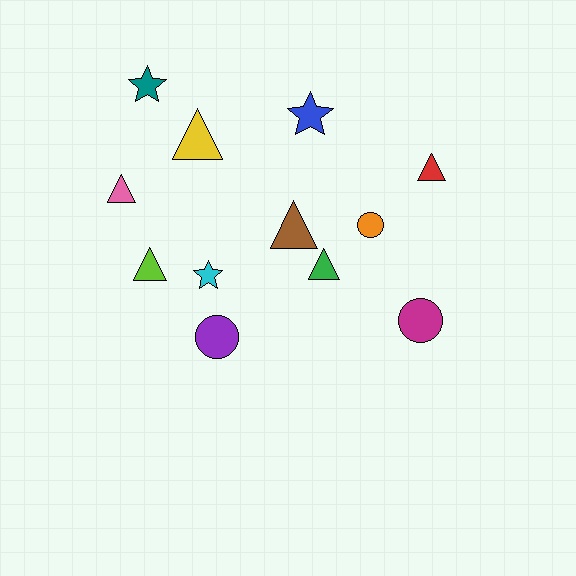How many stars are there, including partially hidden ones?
There are 3 stars.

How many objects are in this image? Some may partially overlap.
There are 12 objects.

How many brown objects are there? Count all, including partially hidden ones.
There is 1 brown object.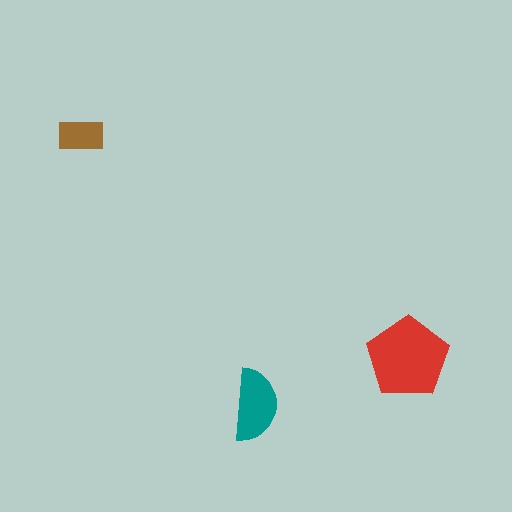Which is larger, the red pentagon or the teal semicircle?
The red pentagon.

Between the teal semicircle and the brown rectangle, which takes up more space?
The teal semicircle.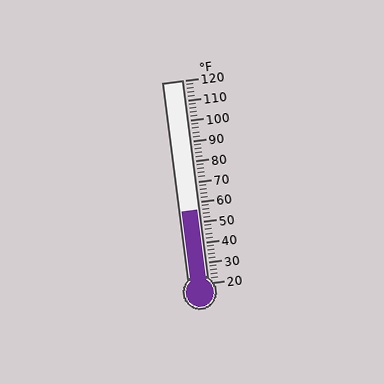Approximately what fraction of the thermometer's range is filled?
The thermometer is filled to approximately 35% of its range.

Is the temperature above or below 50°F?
The temperature is above 50°F.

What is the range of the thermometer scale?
The thermometer scale ranges from 20°F to 120°F.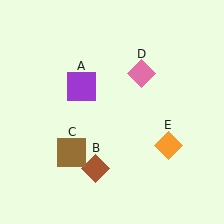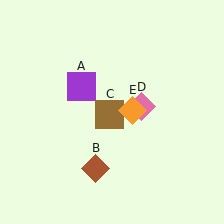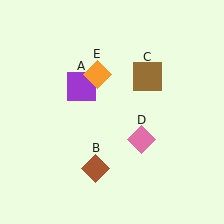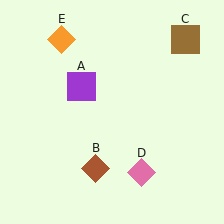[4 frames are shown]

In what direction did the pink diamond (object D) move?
The pink diamond (object D) moved down.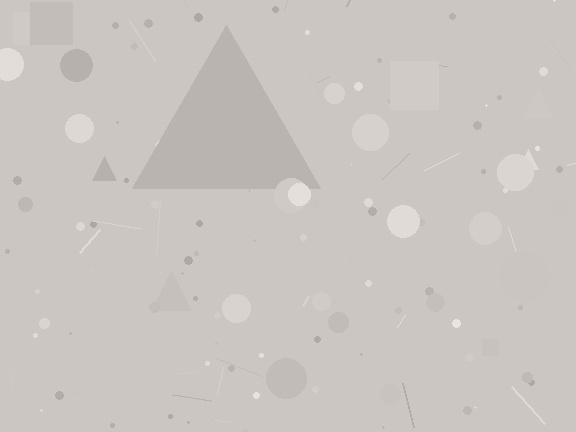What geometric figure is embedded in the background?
A triangle is embedded in the background.